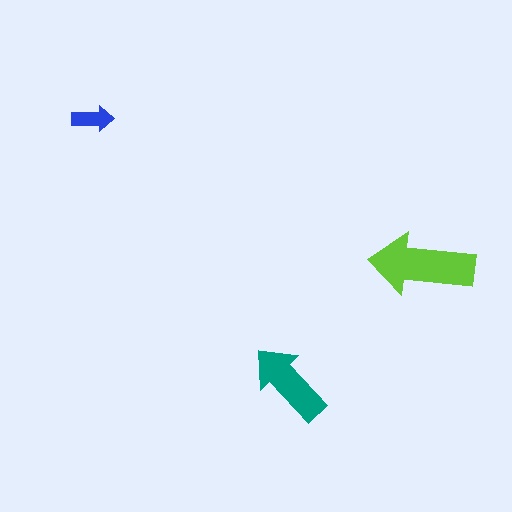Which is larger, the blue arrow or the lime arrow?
The lime one.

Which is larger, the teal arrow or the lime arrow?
The lime one.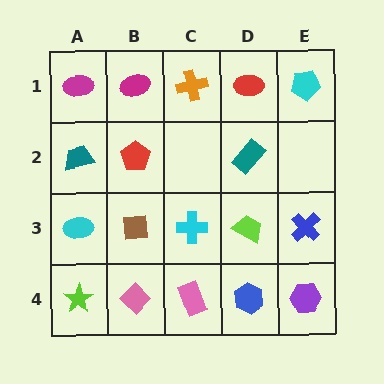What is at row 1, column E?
A cyan pentagon.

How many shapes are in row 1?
5 shapes.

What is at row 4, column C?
A pink rectangle.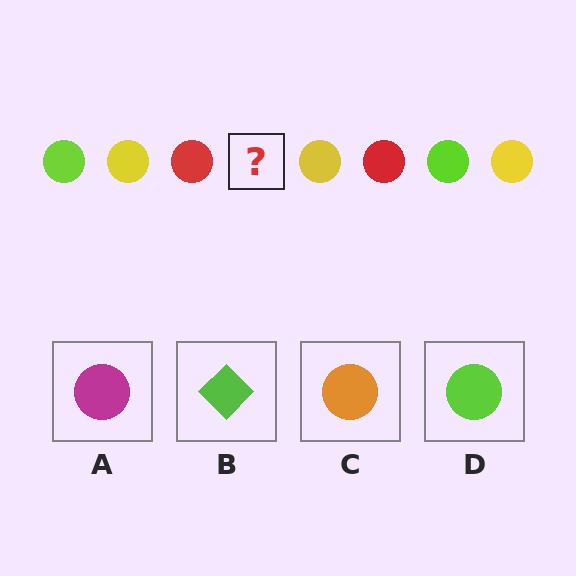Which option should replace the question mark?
Option D.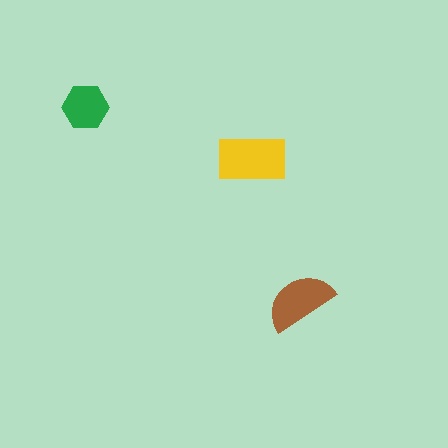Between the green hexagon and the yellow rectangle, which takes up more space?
The yellow rectangle.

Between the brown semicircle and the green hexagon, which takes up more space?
The brown semicircle.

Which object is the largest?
The yellow rectangle.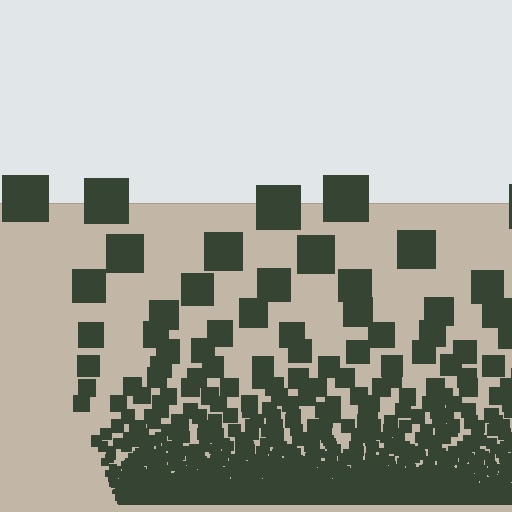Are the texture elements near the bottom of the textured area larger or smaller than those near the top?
Smaller. The gradient is inverted — elements near the bottom are smaller and denser.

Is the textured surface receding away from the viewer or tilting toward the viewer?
The surface appears to tilt toward the viewer. Texture elements get larger and sparser toward the top.